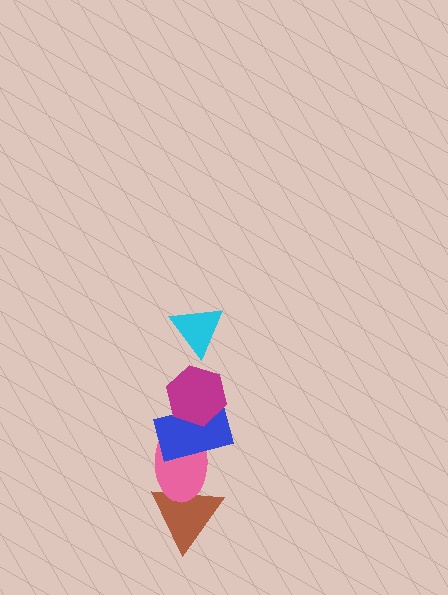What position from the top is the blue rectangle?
The blue rectangle is 3rd from the top.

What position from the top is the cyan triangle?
The cyan triangle is 1st from the top.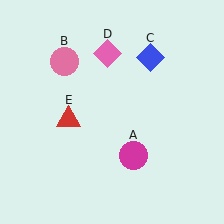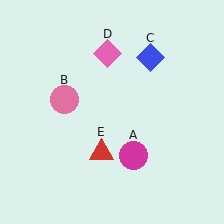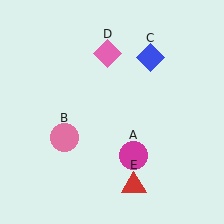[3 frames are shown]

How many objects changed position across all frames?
2 objects changed position: pink circle (object B), red triangle (object E).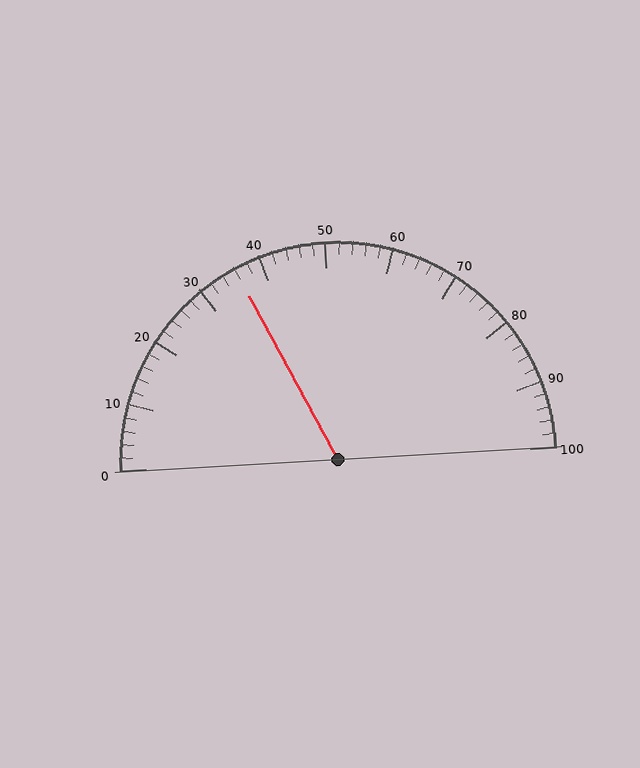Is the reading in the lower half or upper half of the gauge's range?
The reading is in the lower half of the range (0 to 100).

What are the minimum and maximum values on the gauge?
The gauge ranges from 0 to 100.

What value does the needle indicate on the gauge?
The needle indicates approximately 36.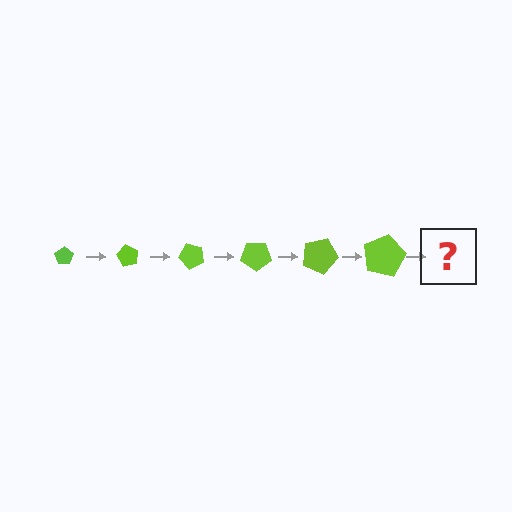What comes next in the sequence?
The next element should be a pentagon, larger than the previous one and rotated 360 degrees from the start.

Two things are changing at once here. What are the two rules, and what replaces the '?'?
The two rules are that the pentagon grows larger each step and it rotates 60 degrees each step. The '?' should be a pentagon, larger than the previous one and rotated 360 degrees from the start.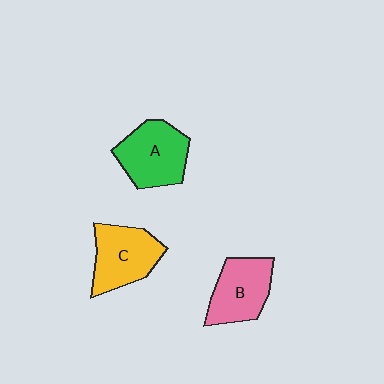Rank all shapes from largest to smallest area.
From largest to smallest: A (green), C (yellow), B (pink).